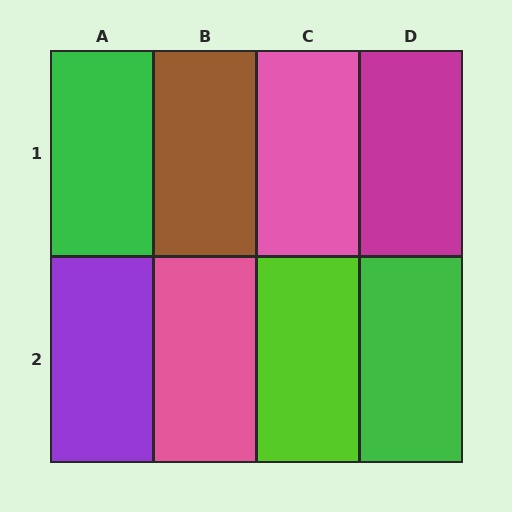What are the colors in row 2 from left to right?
Purple, pink, lime, green.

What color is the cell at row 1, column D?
Magenta.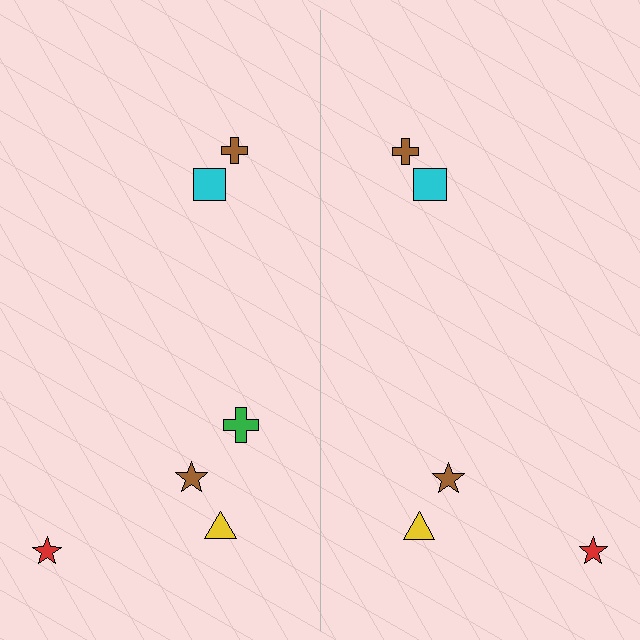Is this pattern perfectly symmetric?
No, the pattern is not perfectly symmetric. A green cross is missing from the right side.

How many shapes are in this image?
There are 11 shapes in this image.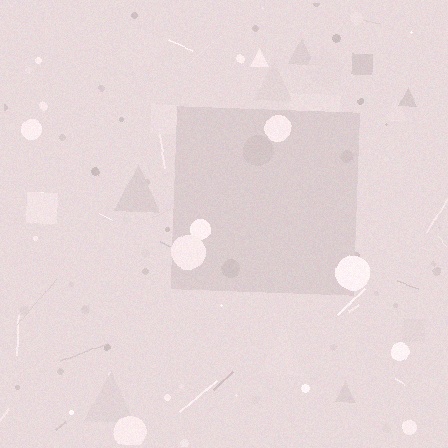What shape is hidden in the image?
A square is hidden in the image.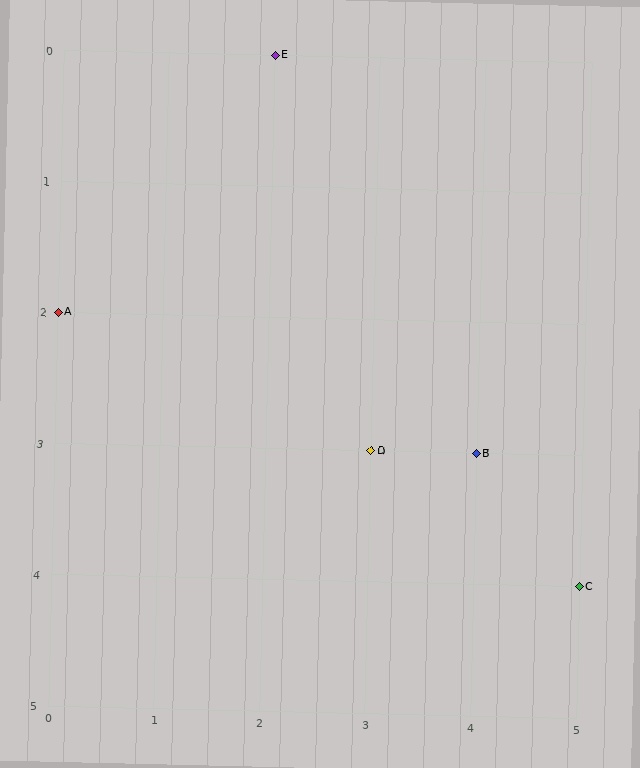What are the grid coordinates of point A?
Point A is at grid coordinates (0, 2).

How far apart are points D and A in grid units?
Points D and A are 3 columns and 1 row apart (about 3.2 grid units diagonally).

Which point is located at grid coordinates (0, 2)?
Point A is at (0, 2).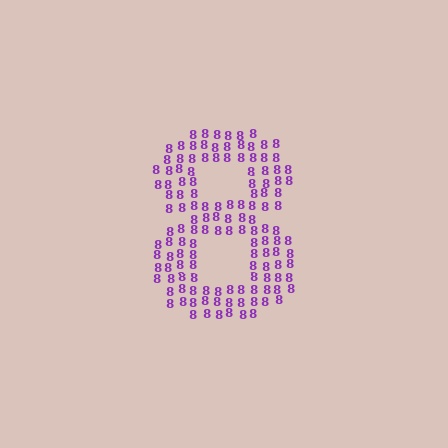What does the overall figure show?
The overall figure shows the digit 8.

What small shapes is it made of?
It is made of small digit 8's.